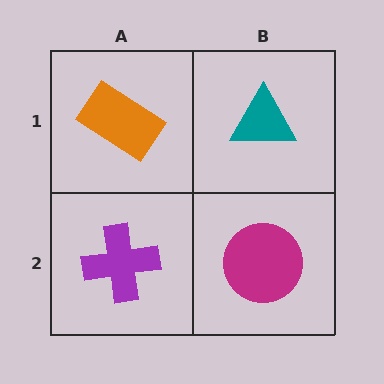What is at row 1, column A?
An orange rectangle.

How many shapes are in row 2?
2 shapes.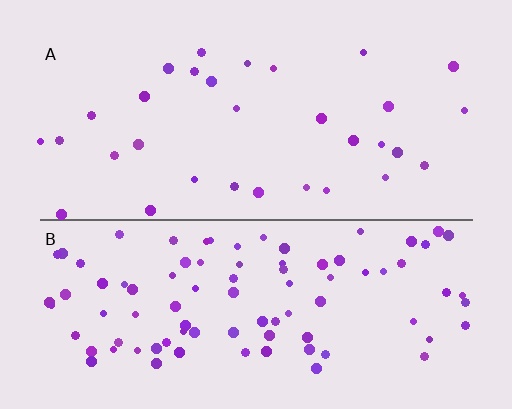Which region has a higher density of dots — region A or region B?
B (the bottom).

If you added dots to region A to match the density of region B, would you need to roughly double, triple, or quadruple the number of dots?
Approximately triple.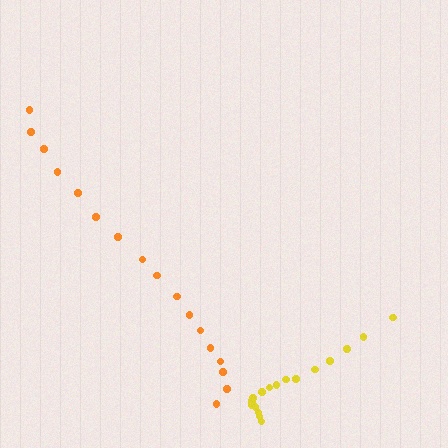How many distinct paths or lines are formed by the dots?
There are 2 distinct paths.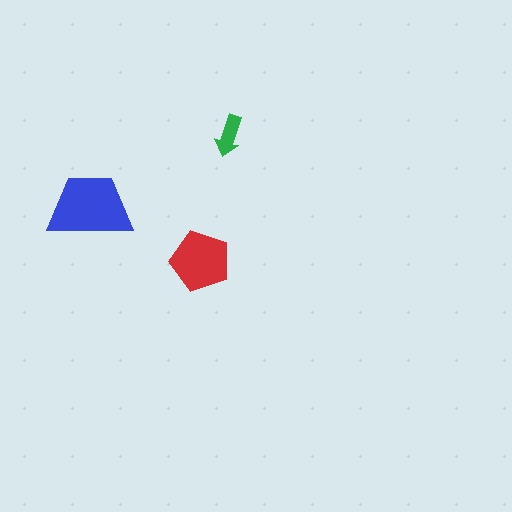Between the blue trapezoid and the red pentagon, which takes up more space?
The blue trapezoid.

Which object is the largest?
The blue trapezoid.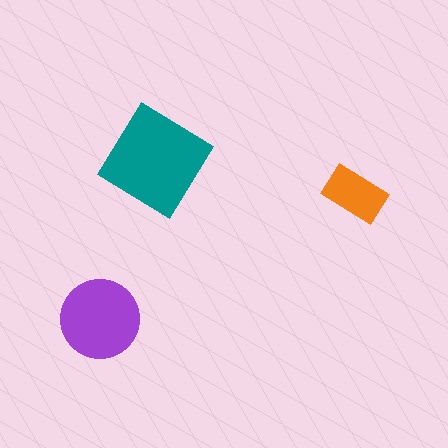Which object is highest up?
The teal diamond is topmost.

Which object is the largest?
The teal diamond.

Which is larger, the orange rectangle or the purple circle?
The purple circle.